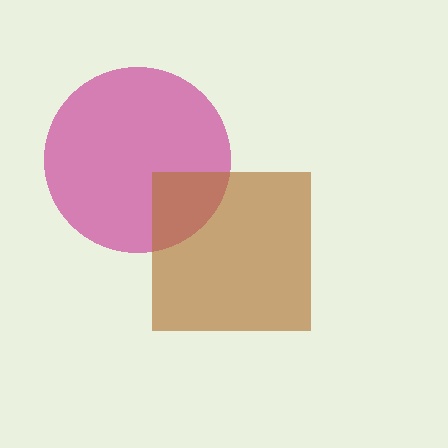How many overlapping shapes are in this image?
There are 2 overlapping shapes in the image.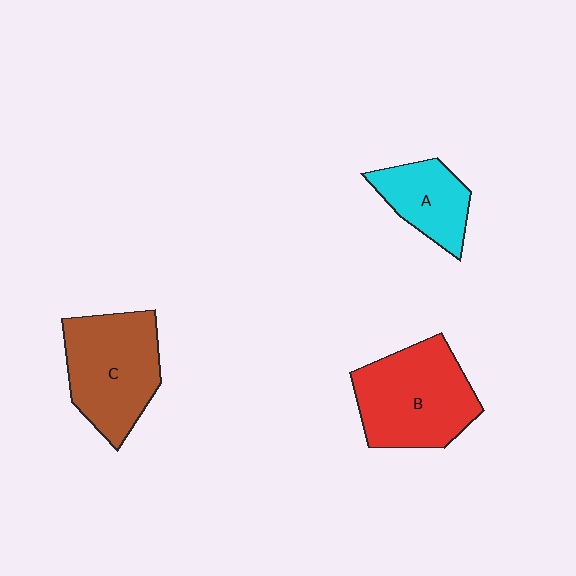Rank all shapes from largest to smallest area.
From largest to smallest: B (red), C (brown), A (cyan).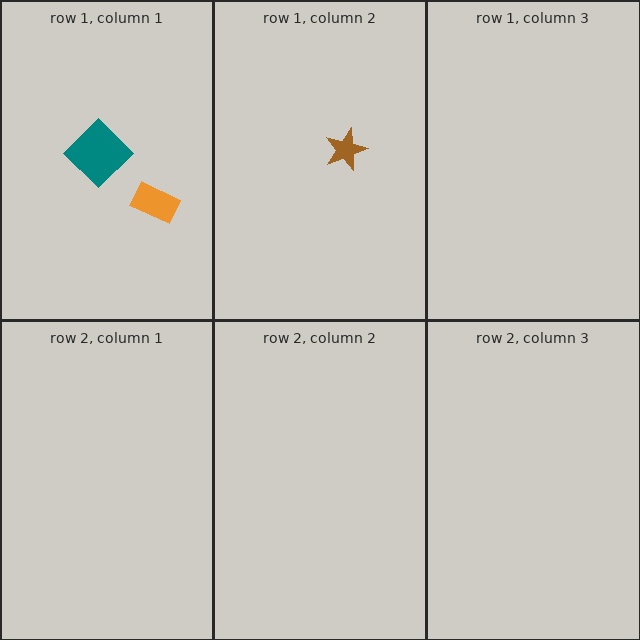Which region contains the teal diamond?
The row 1, column 1 region.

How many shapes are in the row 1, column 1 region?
2.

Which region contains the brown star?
The row 1, column 2 region.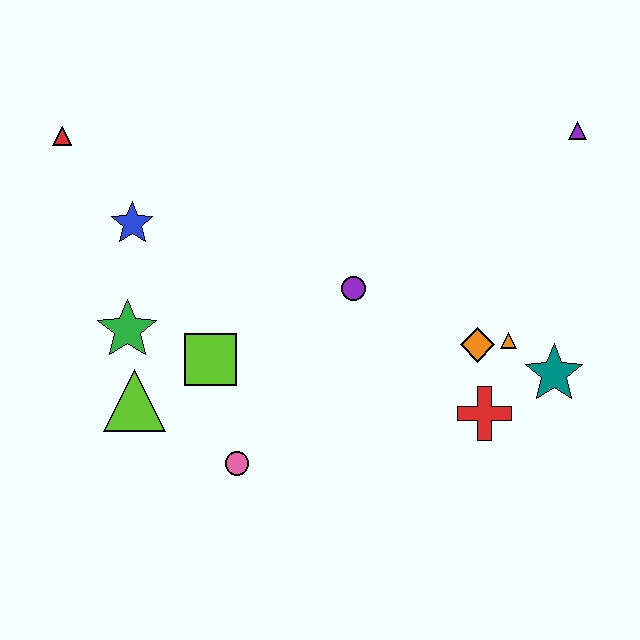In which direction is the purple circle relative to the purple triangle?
The purple circle is to the left of the purple triangle.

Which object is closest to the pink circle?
The lime square is closest to the pink circle.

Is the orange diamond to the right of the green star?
Yes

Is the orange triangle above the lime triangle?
Yes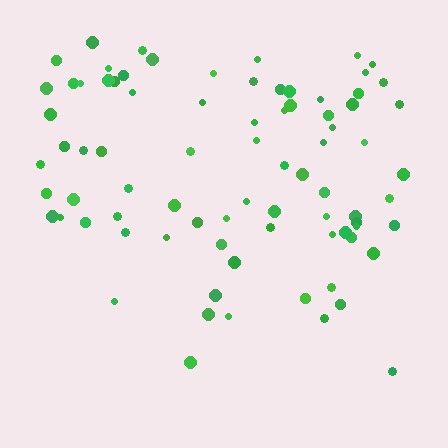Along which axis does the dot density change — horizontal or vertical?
Vertical.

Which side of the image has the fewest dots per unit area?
The bottom.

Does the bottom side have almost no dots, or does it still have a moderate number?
Still a moderate number, just noticeably fewer than the top.